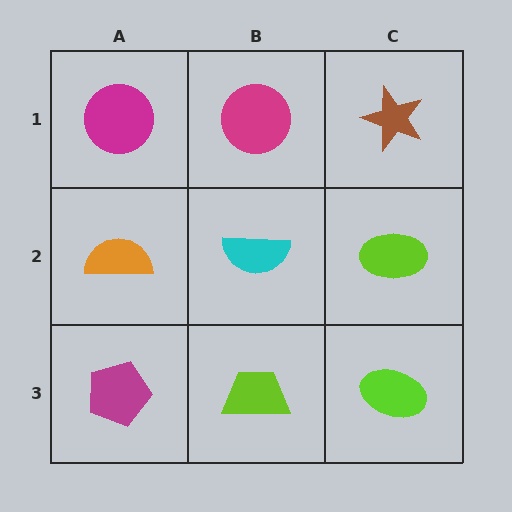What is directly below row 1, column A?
An orange semicircle.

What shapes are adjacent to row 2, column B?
A magenta circle (row 1, column B), a lime trapezoid (row 3, column B), an orange semicircle (row 2, column A), a lime ellipse (row 2, column C).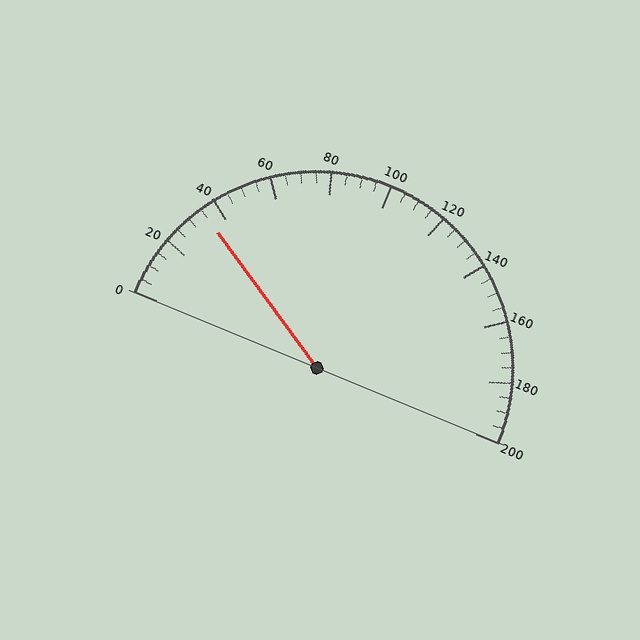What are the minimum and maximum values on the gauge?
The gauge ranges from 0 to 200.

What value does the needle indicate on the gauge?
The needle indicates approximately 35.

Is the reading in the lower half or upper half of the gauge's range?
The reading is in the lower half of the range (0 to 200).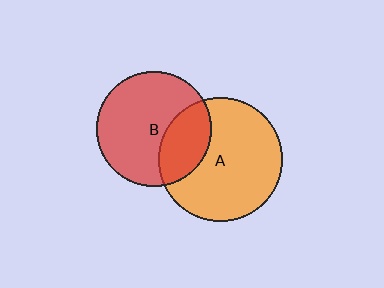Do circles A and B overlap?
Yes.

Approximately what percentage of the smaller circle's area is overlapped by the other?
Approximately 30%.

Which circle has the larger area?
Circle A (orange).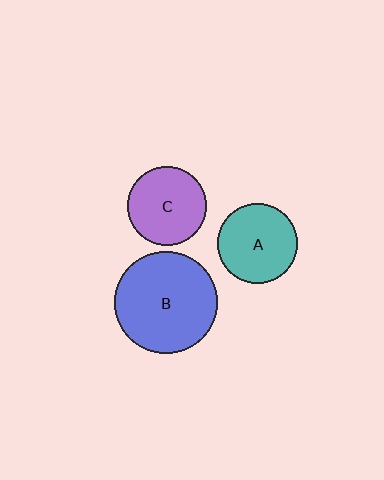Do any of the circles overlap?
No, none of the circles overlap.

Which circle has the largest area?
Circle B (blue).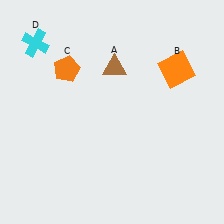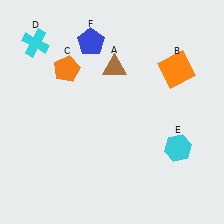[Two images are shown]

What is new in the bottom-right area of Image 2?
A cyan hexagon (E) was added in the bottom-right area of Image 2.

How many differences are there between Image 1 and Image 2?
There are 2 differences between the two images.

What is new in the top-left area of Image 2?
A blue pentagon (F) was added in the top-left area of Image 2.